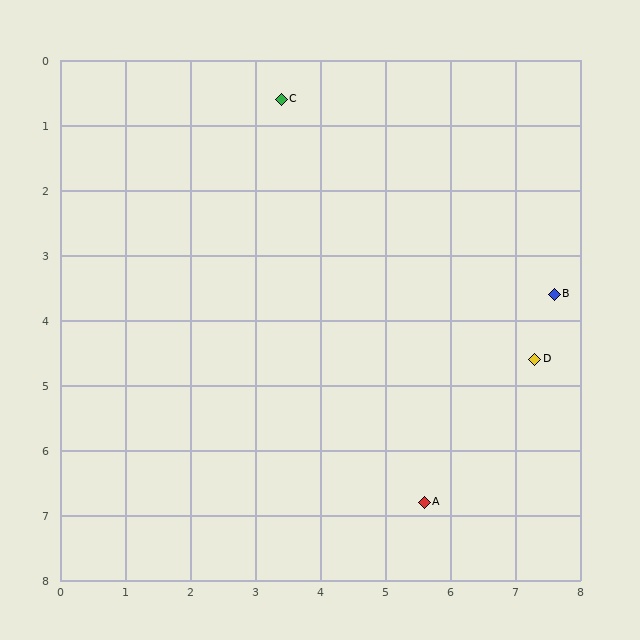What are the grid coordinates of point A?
Point A is at approximately (5.6, 6.8).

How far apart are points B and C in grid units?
Points B and C are about 5.2 grid units apart.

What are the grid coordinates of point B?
Point B is at approximately (7.6, 3.6).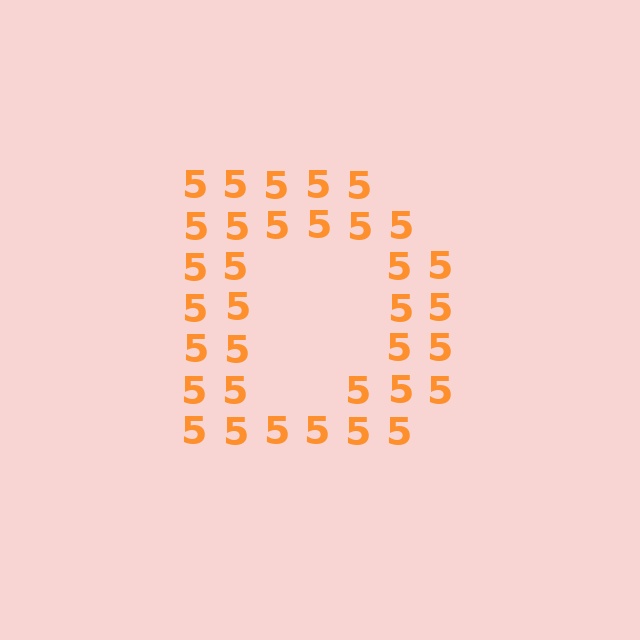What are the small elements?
The small elements are digit 5's.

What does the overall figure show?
The overall figure shows the letter D.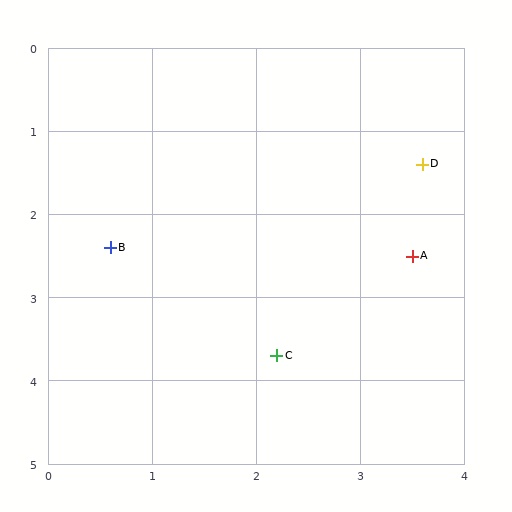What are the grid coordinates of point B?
Point B is at approximately (0.6, 2.4).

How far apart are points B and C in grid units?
Points B and C are about 2.1 grid units apart.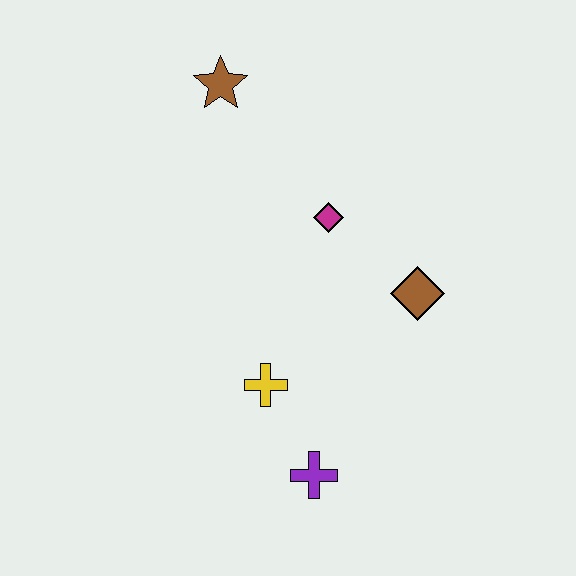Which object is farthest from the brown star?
The purple cross is farthest from the brown star.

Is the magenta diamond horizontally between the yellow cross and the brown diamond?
Yes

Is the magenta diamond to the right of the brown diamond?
No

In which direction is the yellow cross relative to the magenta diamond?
The yellow cross is below the magenta diamond.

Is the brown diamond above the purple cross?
Yes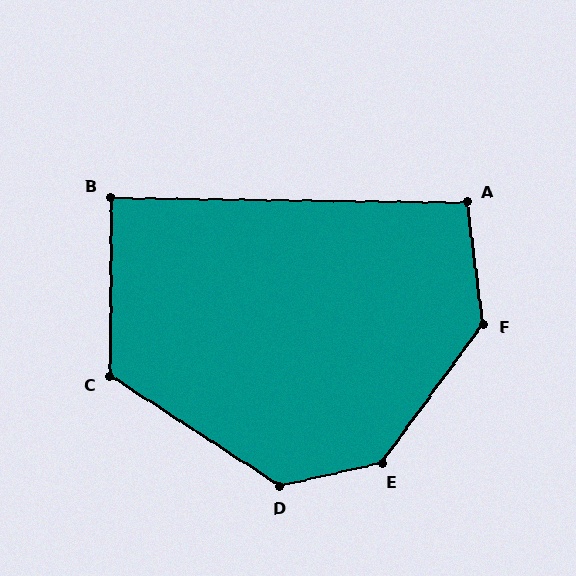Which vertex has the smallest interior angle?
B, at approximately 90 degrees.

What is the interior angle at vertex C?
Approximately 123 degrees (obtuse).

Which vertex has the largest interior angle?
E, at approximately 139 degrees.